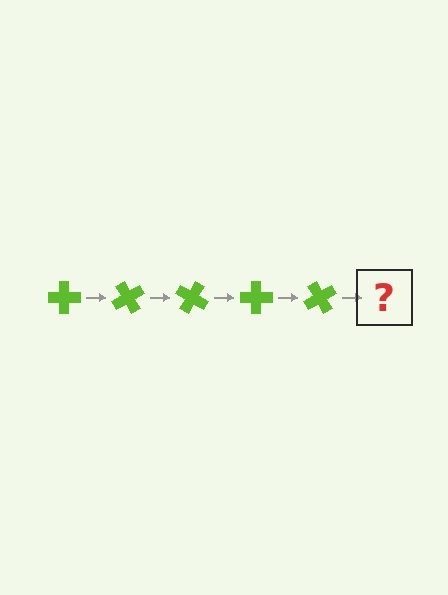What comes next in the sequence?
The next element should be a lime cross rotated 300 degrees.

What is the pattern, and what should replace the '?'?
The pattern is that the cross rotates 60 degrees each step. The '?' should be a lime cross rotated 300 degrees.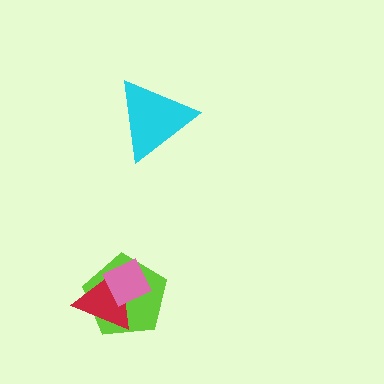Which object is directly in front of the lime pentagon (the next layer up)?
The red triangle is directly in front of the lime pentagon.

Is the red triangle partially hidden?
Yes, it is partially covered by another shape.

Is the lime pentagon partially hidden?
Yes, it is partially covered by another shape.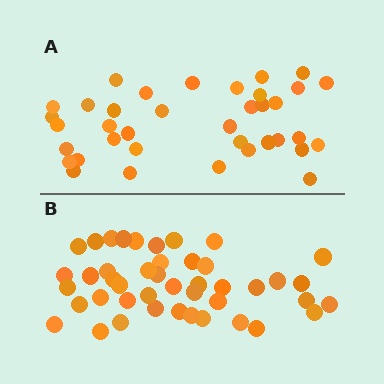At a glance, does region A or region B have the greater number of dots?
Region B (the bottom region) has more dots.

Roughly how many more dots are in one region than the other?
Region B has roughly 8 or so more dots than region A.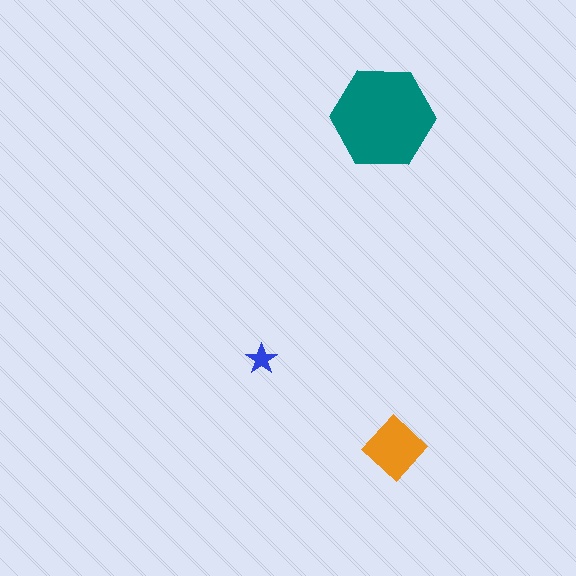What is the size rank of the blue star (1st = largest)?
3rd.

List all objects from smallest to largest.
The blue star, the orange diamond, the teal hexagon.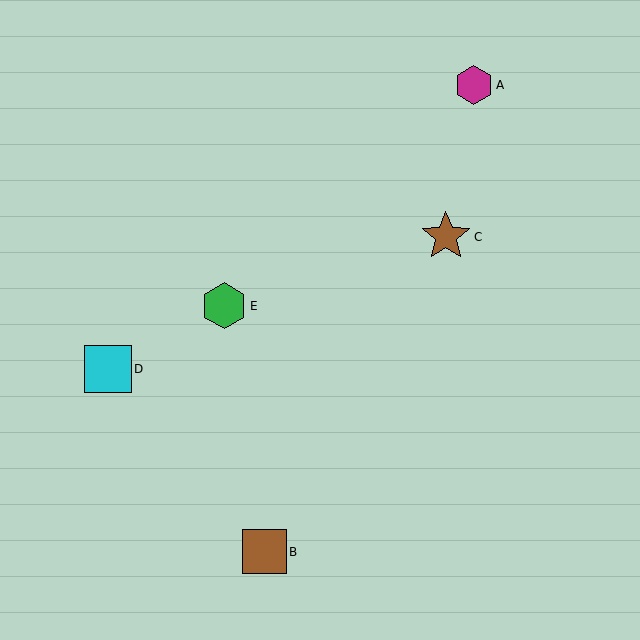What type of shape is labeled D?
Shape D is a cyan square.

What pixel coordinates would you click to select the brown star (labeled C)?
Click at (446, 237) to select the brown star C.